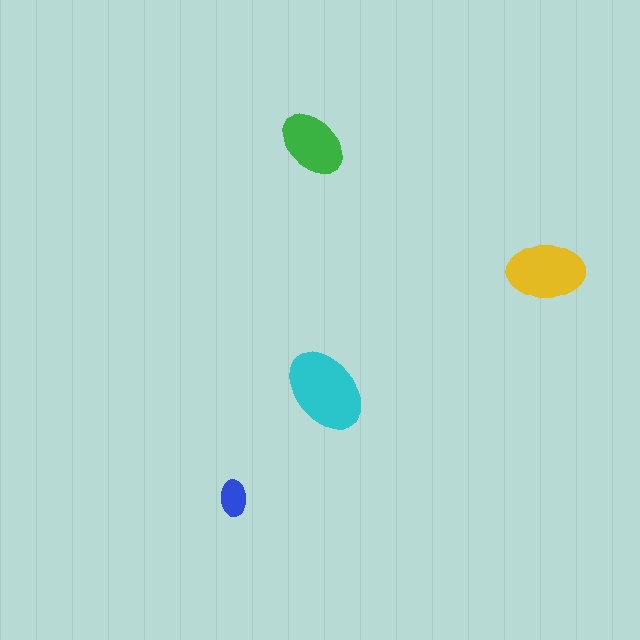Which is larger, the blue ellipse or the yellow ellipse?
The yellow one.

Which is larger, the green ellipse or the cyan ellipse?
The cyan one.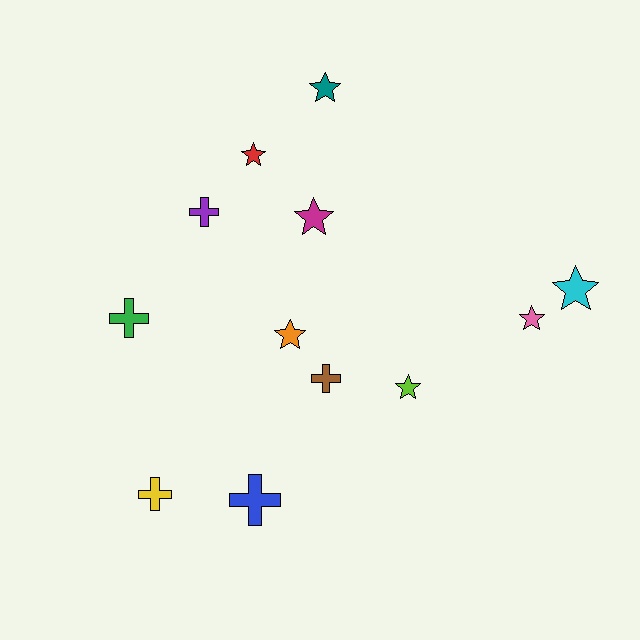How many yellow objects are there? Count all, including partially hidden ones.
There is 1 yellow object.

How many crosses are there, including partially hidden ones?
There are 5 crosses.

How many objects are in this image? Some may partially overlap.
There are 12 objects.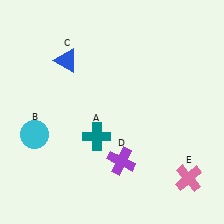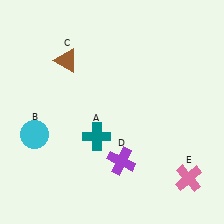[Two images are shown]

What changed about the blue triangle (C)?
In Image 1, C is blue. In Image 2, it changed to brown.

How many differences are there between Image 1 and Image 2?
There is 1 difference between the two images.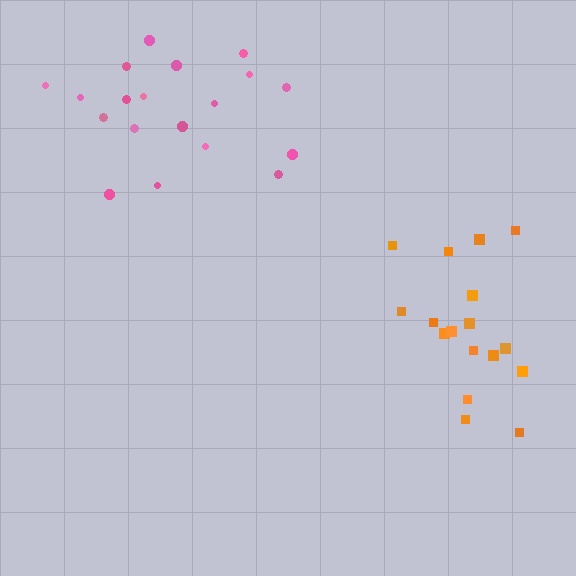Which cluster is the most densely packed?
Orange.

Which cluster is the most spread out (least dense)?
Pink.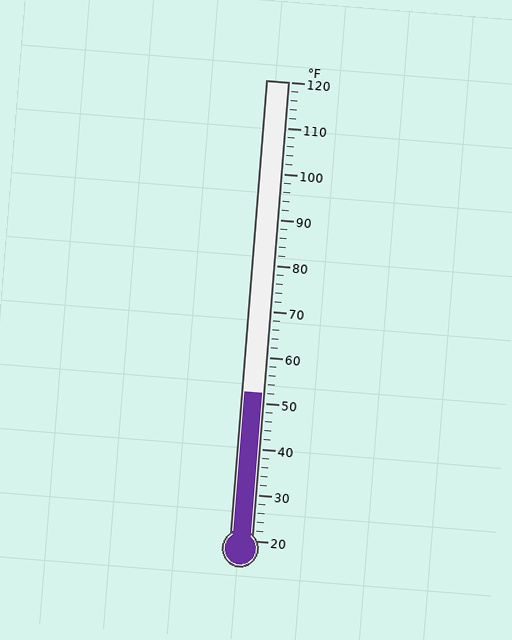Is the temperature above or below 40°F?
The temperature is above 40°F.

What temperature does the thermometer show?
The thermometer shows approximately 52°F.